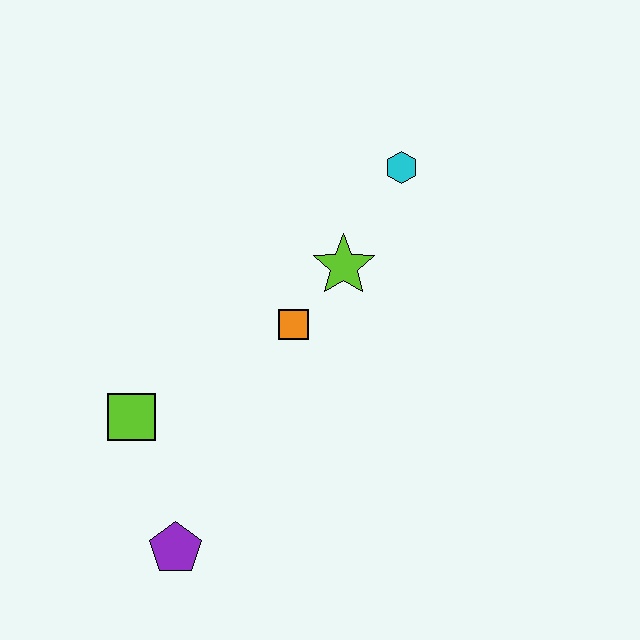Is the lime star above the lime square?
Yes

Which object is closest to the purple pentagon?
The lime square is closest to the purple pentagon.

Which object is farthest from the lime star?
The purple pentagon is farthest from the lime star.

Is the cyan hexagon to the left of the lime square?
No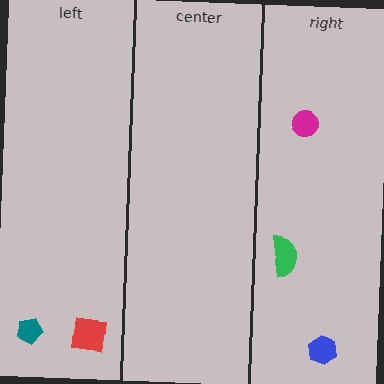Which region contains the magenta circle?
The right region.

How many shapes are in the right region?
3.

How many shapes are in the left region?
2.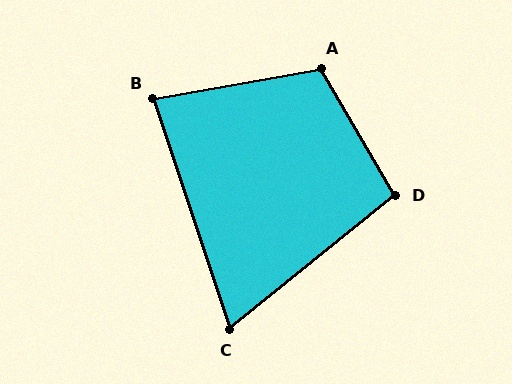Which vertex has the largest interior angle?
A, at approximately 110 degrees.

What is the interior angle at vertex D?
Approximately 99 degrees (obtuse).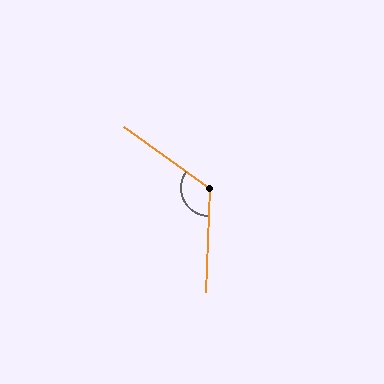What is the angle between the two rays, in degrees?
Approximately 124 degrees.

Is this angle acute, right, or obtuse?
It is obtuse.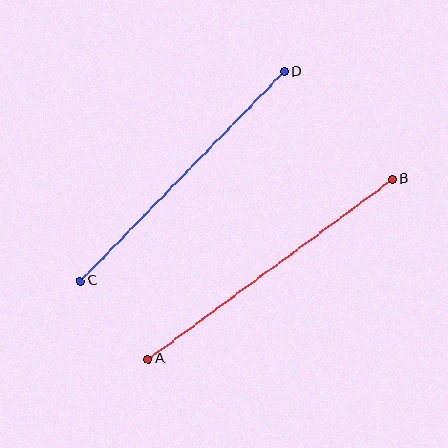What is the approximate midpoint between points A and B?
The midpoint is at approximately (270, 269) pixels.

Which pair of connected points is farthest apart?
Points A and B are farthest apart.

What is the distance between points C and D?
The distance is approximately 293 pixels.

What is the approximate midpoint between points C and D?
The midpoint is at approximately (182, 176) pixels.